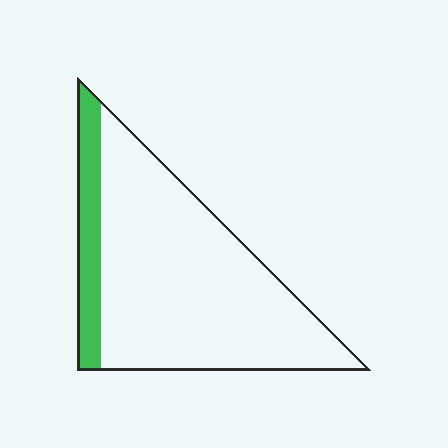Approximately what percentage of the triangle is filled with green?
Approximately 15%.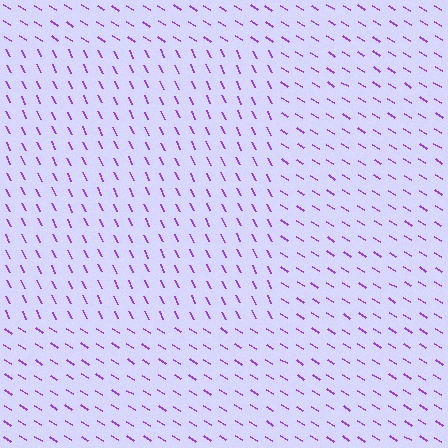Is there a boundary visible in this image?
Yes, there is a texture boundary formed by a change in line orientation.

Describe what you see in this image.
The image is filled with small purple line segments. A rectangle region in the image has lines oriented differently from the surrounding lines, creating a visible texture boundary.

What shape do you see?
I see a rectangle.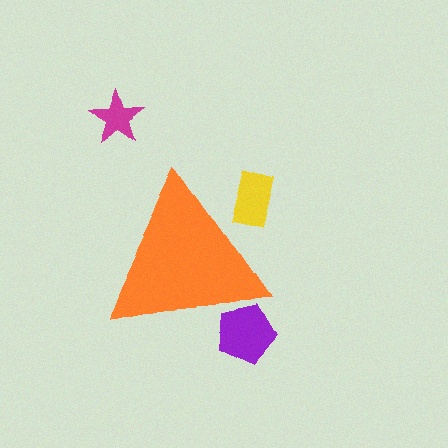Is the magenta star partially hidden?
No, the magenta star is fully visible.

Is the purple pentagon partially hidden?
Yes, the purple pentagon is partially hidden behind the orange triangle.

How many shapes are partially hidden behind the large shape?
2 shapes are partially hidden.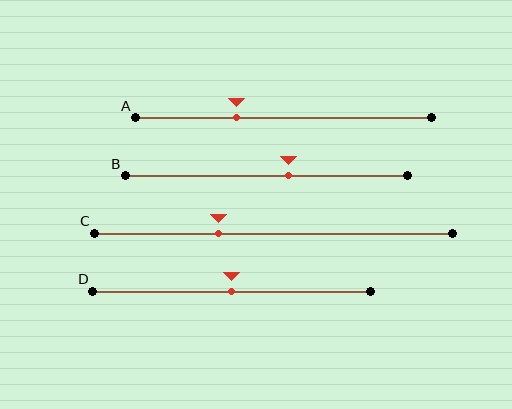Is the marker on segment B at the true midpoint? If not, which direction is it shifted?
No, the marker on segment B is shifted to the right by about 8% of the segment length.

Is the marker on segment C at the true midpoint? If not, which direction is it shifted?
No, the marker on segment C is shifted to the left by about 15% of the segment length.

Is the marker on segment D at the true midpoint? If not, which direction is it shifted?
Yes, the marker on segment D is at the true midpoint.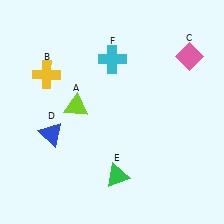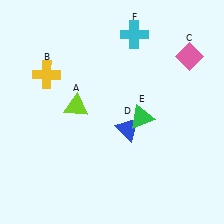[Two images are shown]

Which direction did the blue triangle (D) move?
The blue triangle (D) moved right.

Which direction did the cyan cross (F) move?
The cyan cross (F) moved up.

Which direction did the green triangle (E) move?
The green triangle (E) moved up.